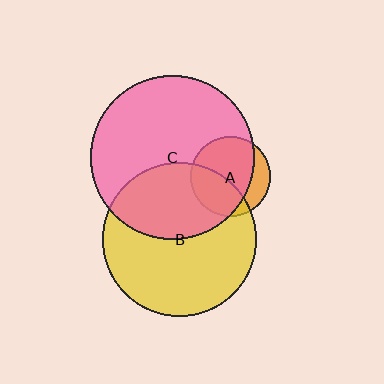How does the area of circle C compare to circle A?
Approximately 4.1 times.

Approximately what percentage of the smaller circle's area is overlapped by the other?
Approximately 75%.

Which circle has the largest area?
Circle C (pink).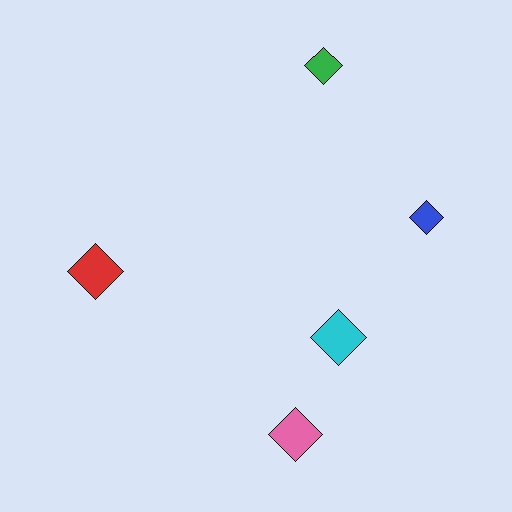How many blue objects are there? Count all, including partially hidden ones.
There is 1 blue object.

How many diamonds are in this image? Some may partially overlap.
There are 5 diamonds.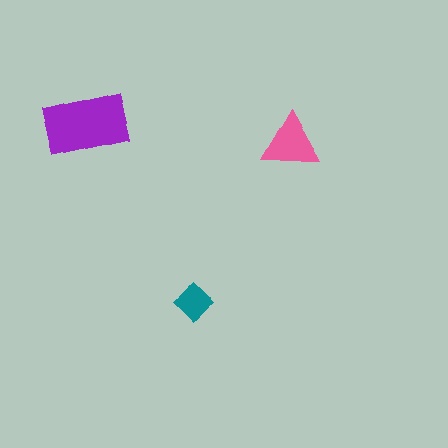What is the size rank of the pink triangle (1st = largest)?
2nd.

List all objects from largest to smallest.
The purple rectangle, the pink triangle, the teal diamond.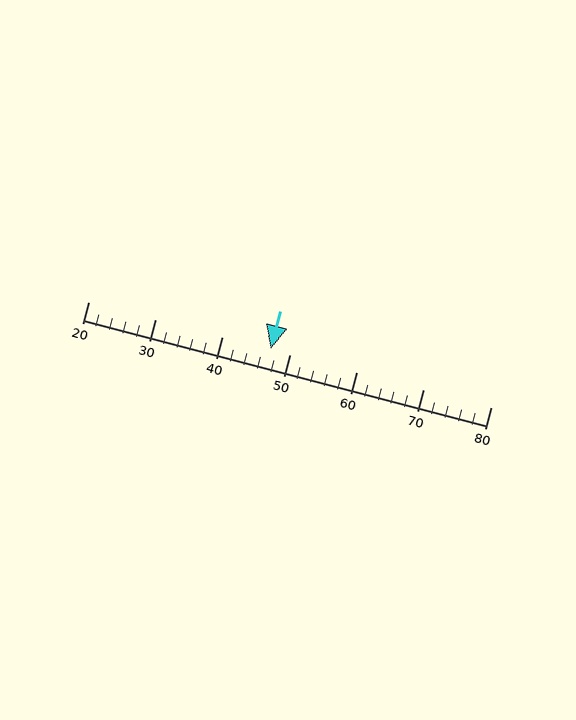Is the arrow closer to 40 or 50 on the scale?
The arrow is closer to 50.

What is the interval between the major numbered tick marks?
The major tick marks are spaced 10 units apart.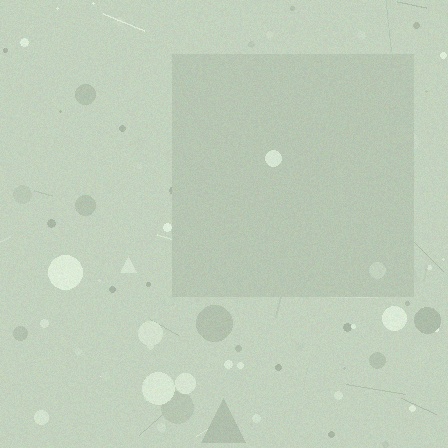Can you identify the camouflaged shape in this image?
The camouflaged shape is a square.